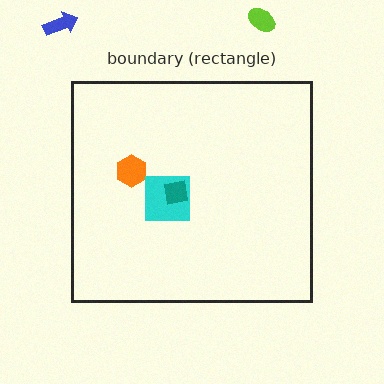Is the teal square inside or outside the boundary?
Inside.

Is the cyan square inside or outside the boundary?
Inside.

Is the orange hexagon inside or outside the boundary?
Inside.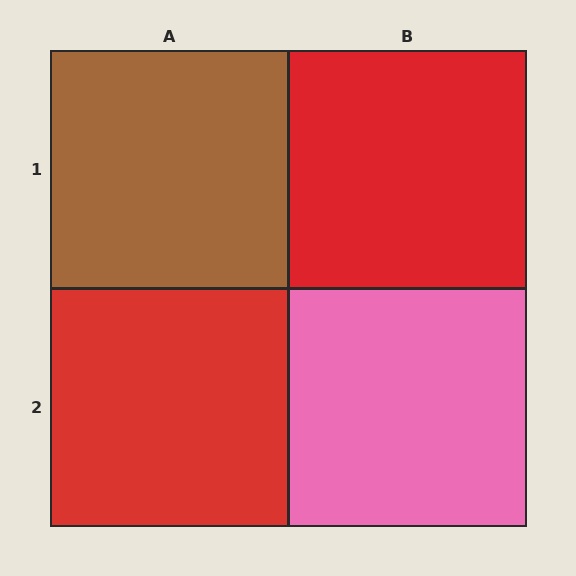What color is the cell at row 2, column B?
Pink.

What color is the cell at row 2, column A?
Red.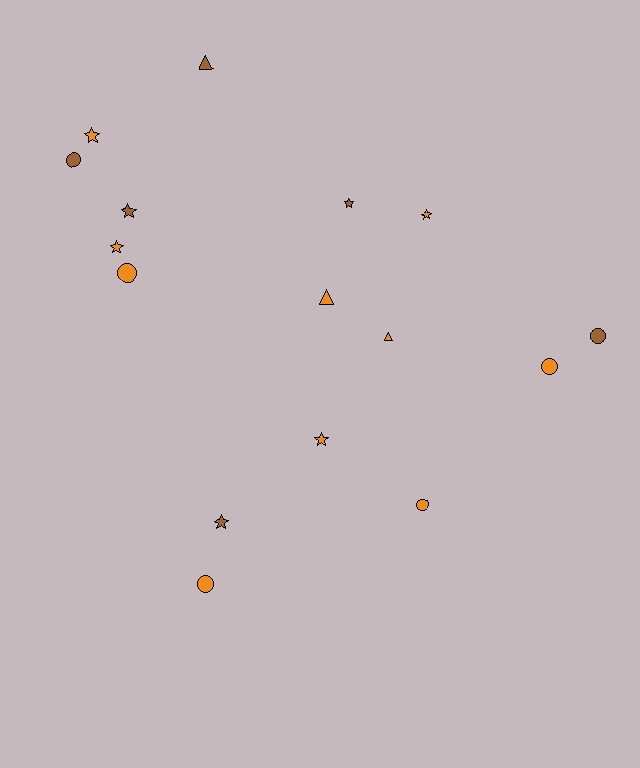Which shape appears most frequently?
Star, with 7 objects.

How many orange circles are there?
There are 4 orange circles.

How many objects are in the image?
There are 16 objects.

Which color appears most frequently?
Orange, with 10 objects.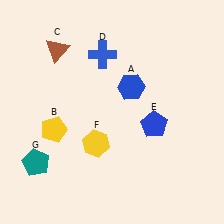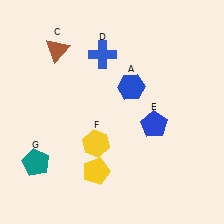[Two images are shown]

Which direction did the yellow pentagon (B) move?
The yellow pentagon (B) moved right.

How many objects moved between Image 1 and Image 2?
1 object moved between the two images.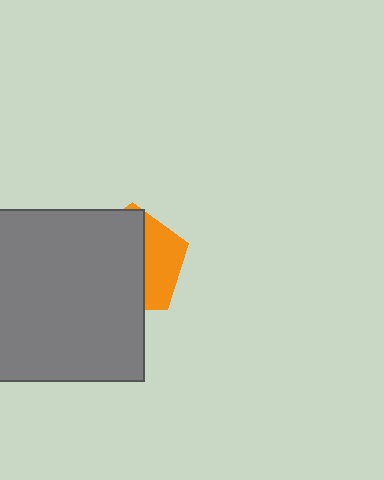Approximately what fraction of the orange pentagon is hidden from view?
Roughly 65% of the orange pentagon is hidden behind the gray square.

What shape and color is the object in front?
The object in front is a gray square.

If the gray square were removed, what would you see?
You would see the complete orange pentagon.